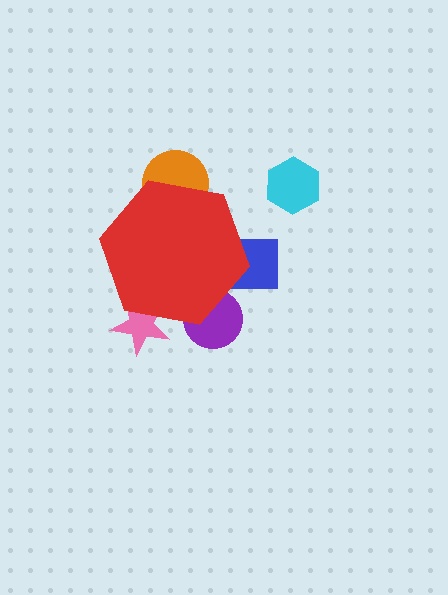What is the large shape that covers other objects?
A red hexagon.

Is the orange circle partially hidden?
Yes, the orange circle is partially hidden behind the red hexagon.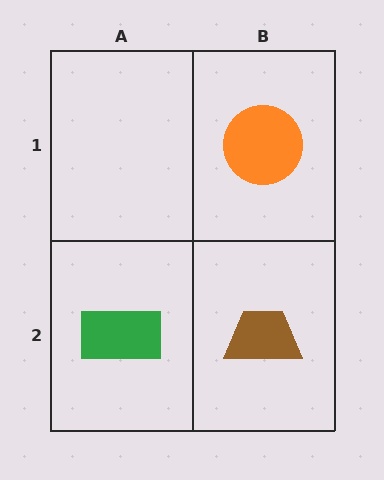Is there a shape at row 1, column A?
No, that cell is empty.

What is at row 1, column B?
An orange circle.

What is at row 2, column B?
A brown trapezoid.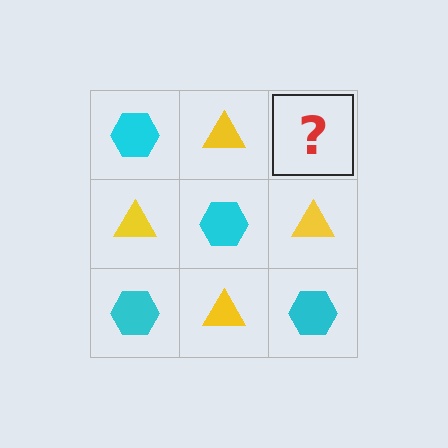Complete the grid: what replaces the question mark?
The question mark should be replaced with a cyan hexagon.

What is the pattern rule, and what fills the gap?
The rule is that it alternates cyan hexagon and yellow triangle in a checkerboard pattern. The gap should be filled with a cyan hexagon.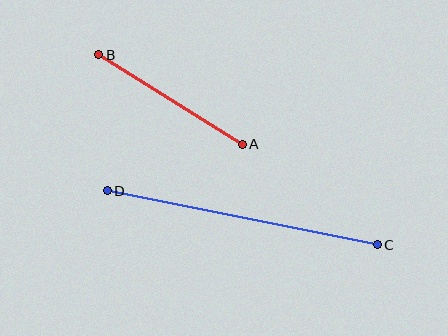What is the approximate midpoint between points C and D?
The midpoint is at approximately (242, 218) pixels.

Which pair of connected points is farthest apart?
Points C and D are farthest apart.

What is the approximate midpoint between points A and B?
The midpoint is at approximately (171, 99) pixels.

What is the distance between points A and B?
The distance is approximately 169 pixels.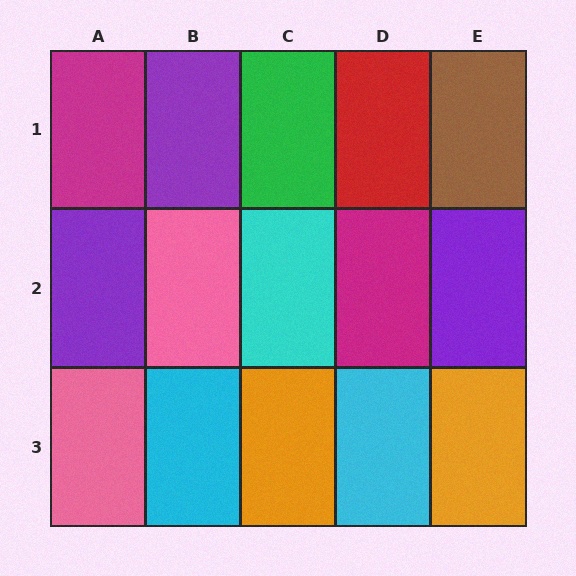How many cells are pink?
2 cells are pink.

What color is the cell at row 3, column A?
Pink.